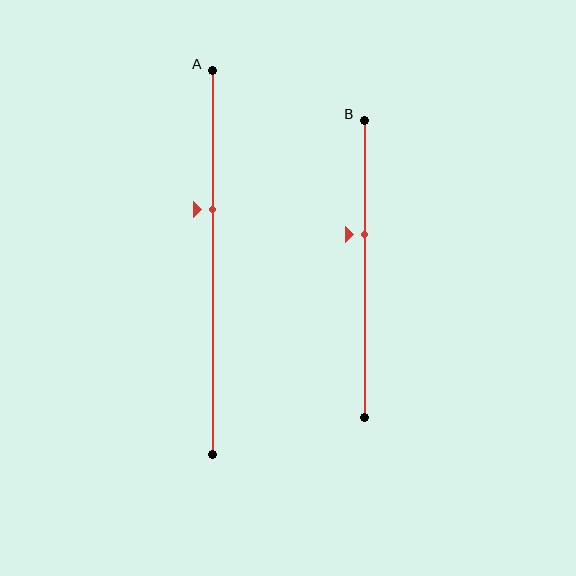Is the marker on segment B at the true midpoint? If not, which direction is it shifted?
No, the marker on segment B is shifted upward by about 12% of the segment length.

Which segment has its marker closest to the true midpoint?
Segment B has its marker closest to the true midpoint.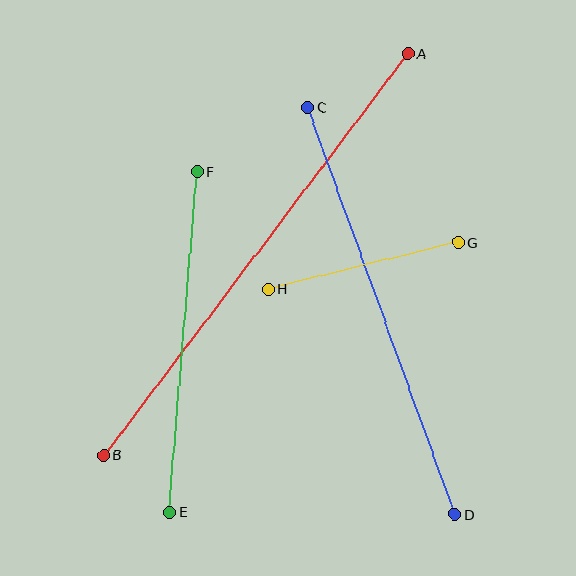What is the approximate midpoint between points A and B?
The midpoint is at approximately (256, 255) pixels.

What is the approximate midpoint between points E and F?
The midpoint is at approximately (183, 342) pixels.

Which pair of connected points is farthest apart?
Points A and B are farthest apart.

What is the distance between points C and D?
The distance is approximately 433 pixels.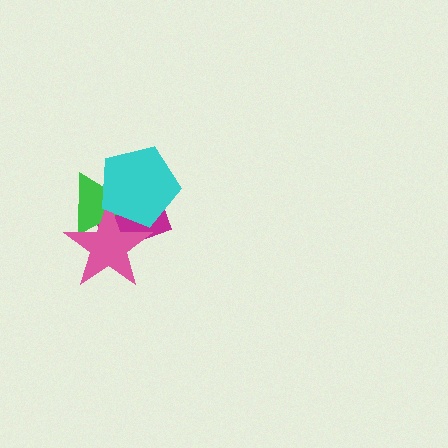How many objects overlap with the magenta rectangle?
3 objects overlap with the magenta rectangle.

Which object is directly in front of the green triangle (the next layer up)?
The pink star is directly in front of the green triangle.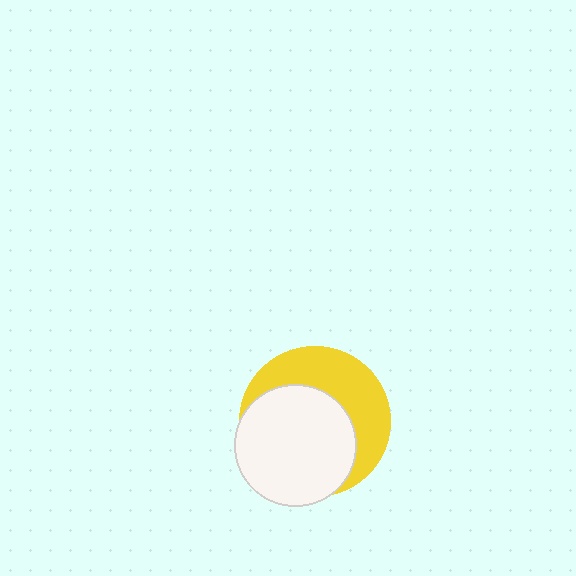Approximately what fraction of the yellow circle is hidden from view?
Roughly 57% of the yellow circle is hidden behind the white circle.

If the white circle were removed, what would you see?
You would see the complete yellow circle.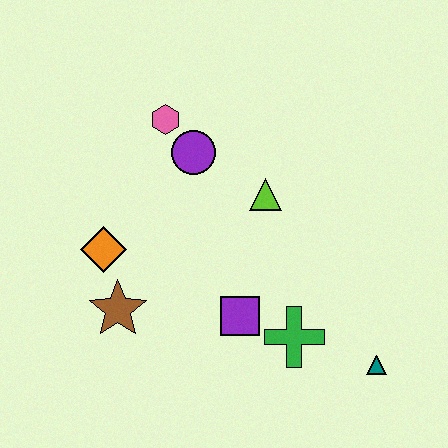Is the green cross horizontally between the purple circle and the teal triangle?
Yes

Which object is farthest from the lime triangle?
The teal triangle is farthest from the lime triangle.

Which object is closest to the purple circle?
The pink hexagon is closest to the purple circle.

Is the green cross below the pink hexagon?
Yes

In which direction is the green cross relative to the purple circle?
The green cross is below the purple circle.